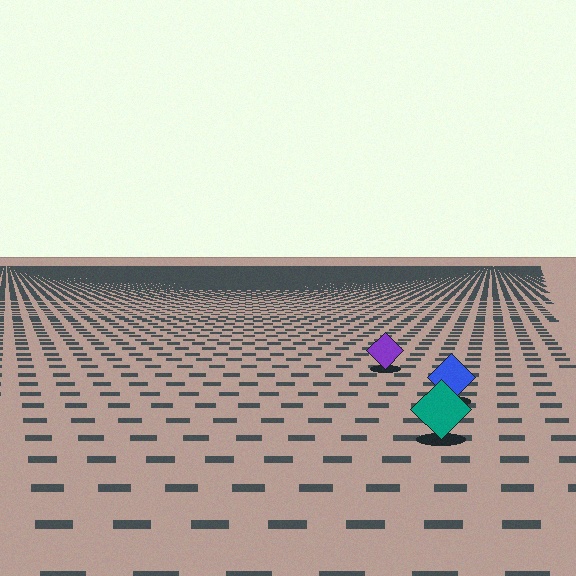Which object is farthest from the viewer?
The purple diamond is farthest from the viewer. It appears smaller and the ground texture around it is denser.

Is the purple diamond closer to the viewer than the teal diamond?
No. The teal diamond is closer — you can tell from the texture gradient: the ground texture is coarser near it.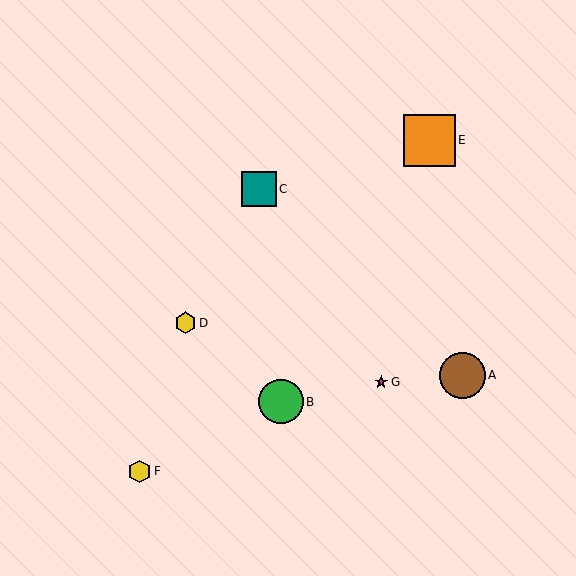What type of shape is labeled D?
Shape D is a yellow hexagon.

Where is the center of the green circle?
The center of the green circle is at (281, 402).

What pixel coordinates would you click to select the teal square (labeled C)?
Click at (259, 189) to select the teal square C.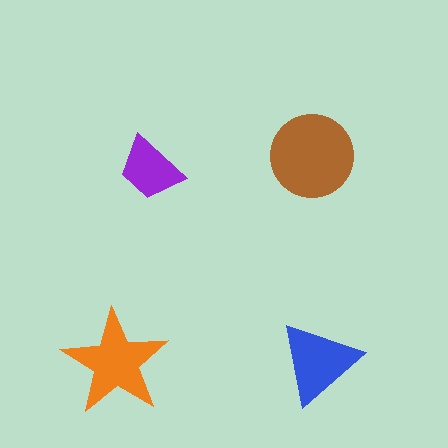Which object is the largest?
The brown circle.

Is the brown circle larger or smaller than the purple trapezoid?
Larger.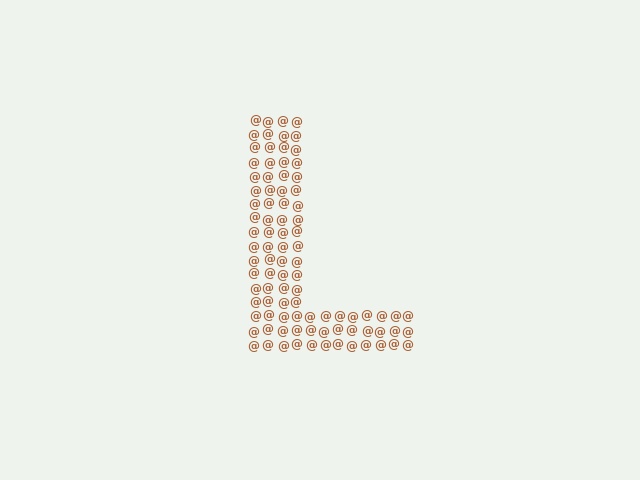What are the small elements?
The small elements are at signs.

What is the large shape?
The large shape is the letter L.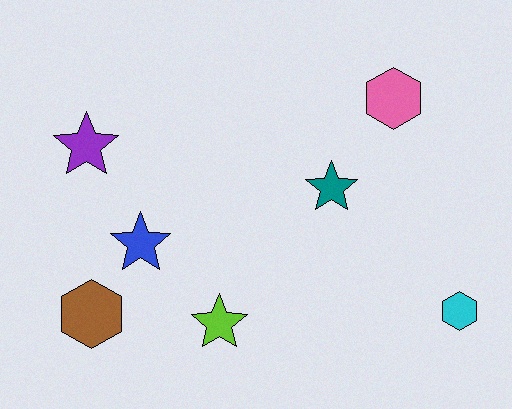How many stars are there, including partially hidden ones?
There are 4 stars.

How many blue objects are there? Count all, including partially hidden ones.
There is 1 blue object.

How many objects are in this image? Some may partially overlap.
There are 7 objects.